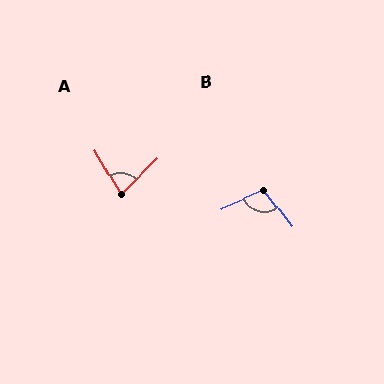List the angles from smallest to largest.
A (77°), B (104°).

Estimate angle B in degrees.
Approximately 104 degrees.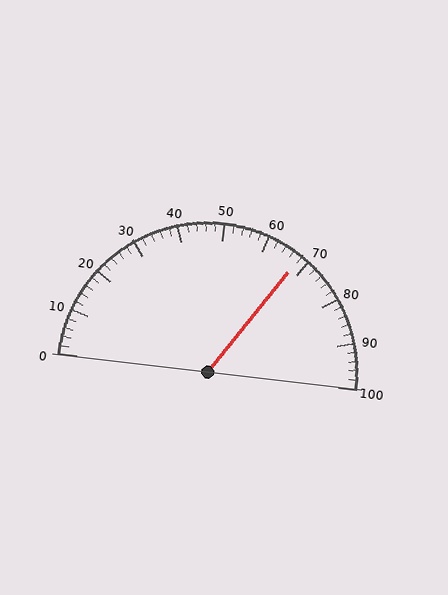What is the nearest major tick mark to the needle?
The nearest major tick mark is 70.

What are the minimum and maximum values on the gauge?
The gauge ranges from 0 to 100.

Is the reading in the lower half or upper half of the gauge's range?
The reading is in the upper half of the range (0 to 100).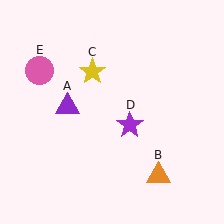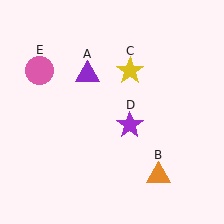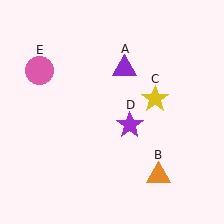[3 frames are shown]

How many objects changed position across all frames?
2 objects changed position: purple triangle (object A), yellow star (object C).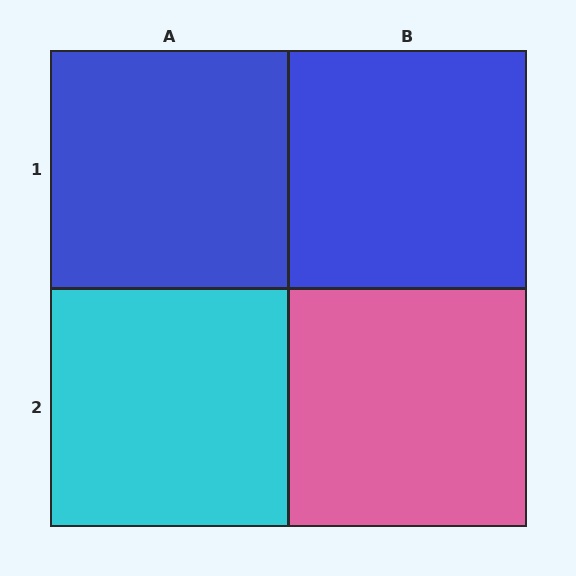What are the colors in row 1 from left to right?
Blue, blue.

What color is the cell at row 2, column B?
Pink.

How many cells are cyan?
1 cell is cyan.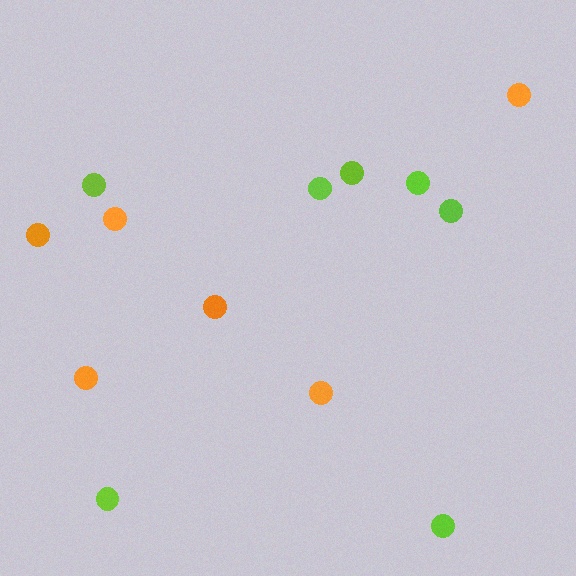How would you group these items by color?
There are 2 groups: one group of lime circles (7) and one group of orange circles (6).